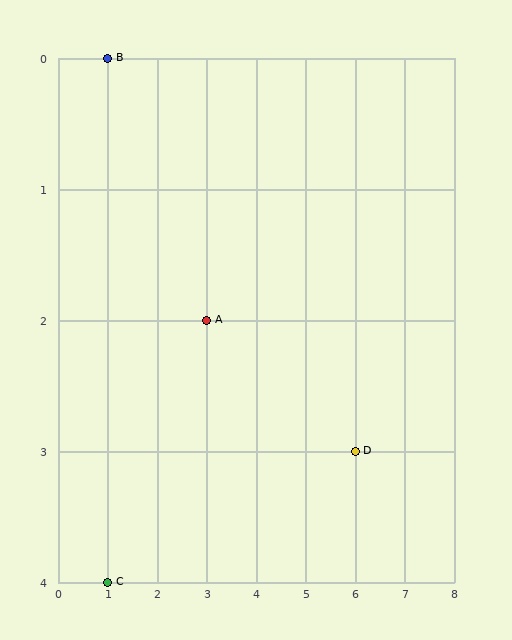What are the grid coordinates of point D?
Point D is at grid coordinates (6, 3).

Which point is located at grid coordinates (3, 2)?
Point A is at (3, 2).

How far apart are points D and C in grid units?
Points D and C are 5 columns and 1 row apart (about 5.1 grid units diagonally).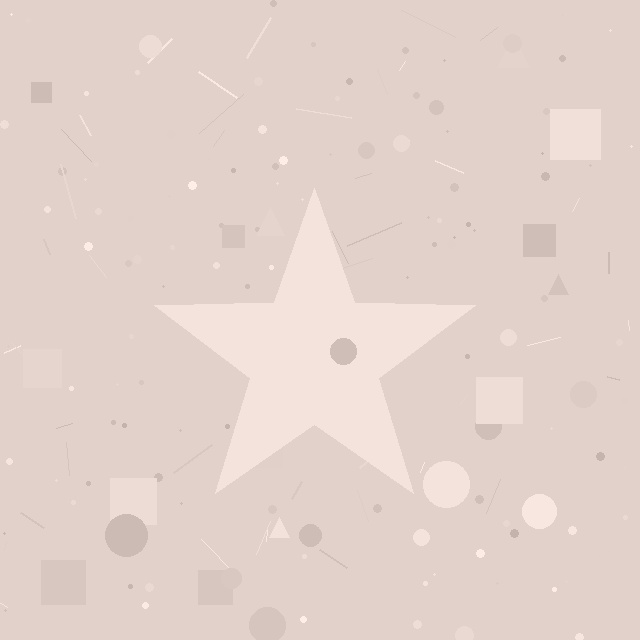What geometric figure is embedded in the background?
A star is embedded in the background.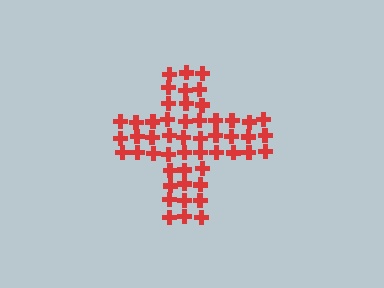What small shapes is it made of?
It is made of small crosses.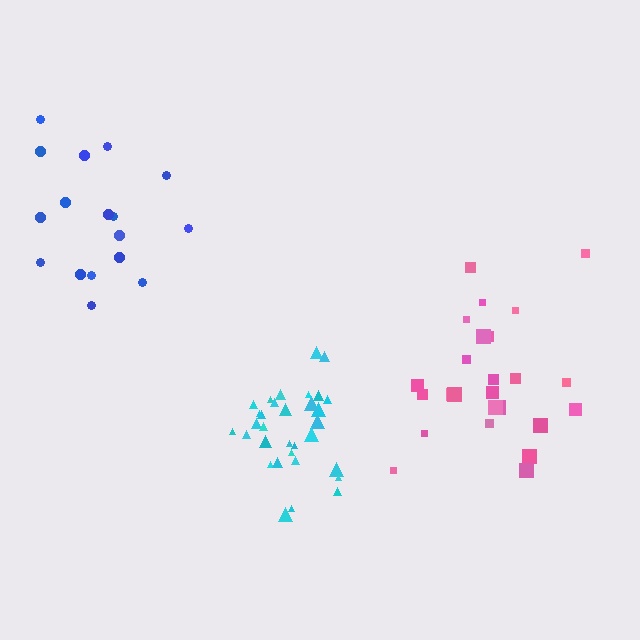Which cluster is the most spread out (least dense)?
Blue.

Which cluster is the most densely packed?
Cyan.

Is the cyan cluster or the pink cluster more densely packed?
Cyan.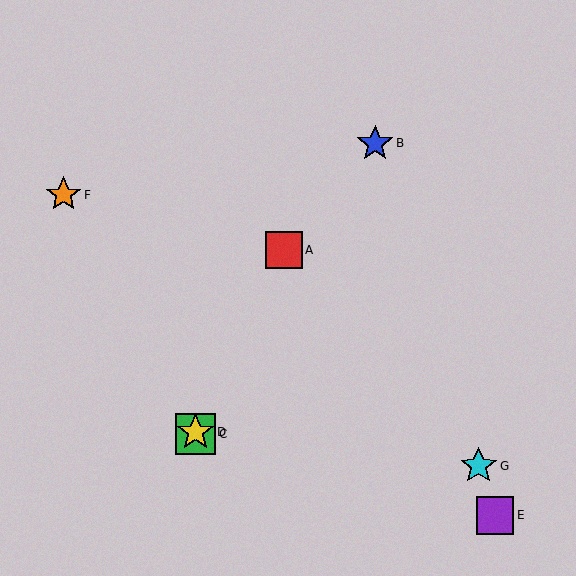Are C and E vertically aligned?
No, C is at x≈196 and E is at x≈495.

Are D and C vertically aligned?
Yes, both are at x≈196.